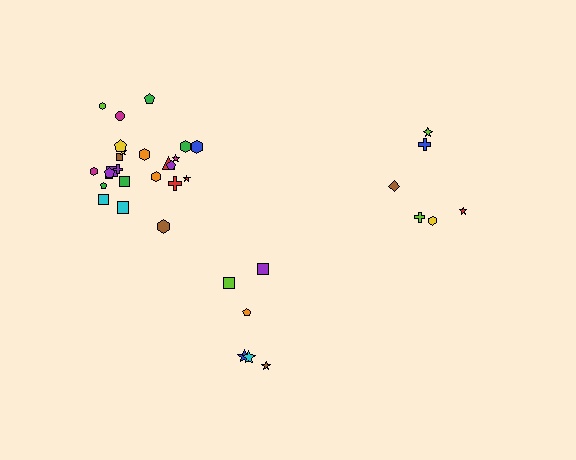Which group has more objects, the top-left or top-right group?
The top-left group.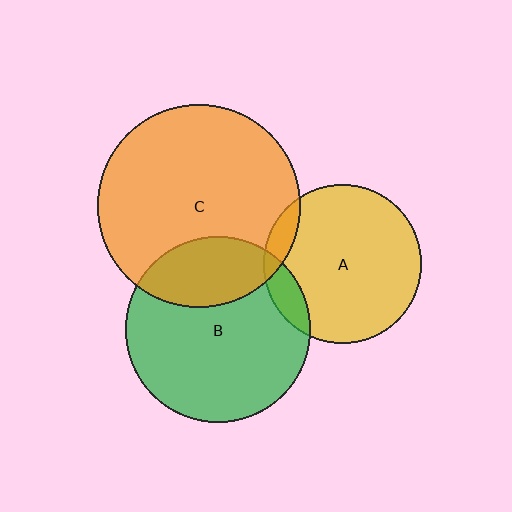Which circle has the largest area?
Circle C (orange).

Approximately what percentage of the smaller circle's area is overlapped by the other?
Approximately 10%.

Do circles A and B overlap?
Yes.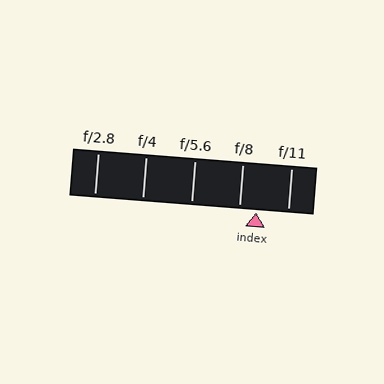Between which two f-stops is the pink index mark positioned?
The index mark is between f/8 and f/11.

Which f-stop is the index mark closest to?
The index mark is closest to f/8.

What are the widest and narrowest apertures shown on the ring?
The widest aperture shown is f/2.8 and the narrowest is f/11.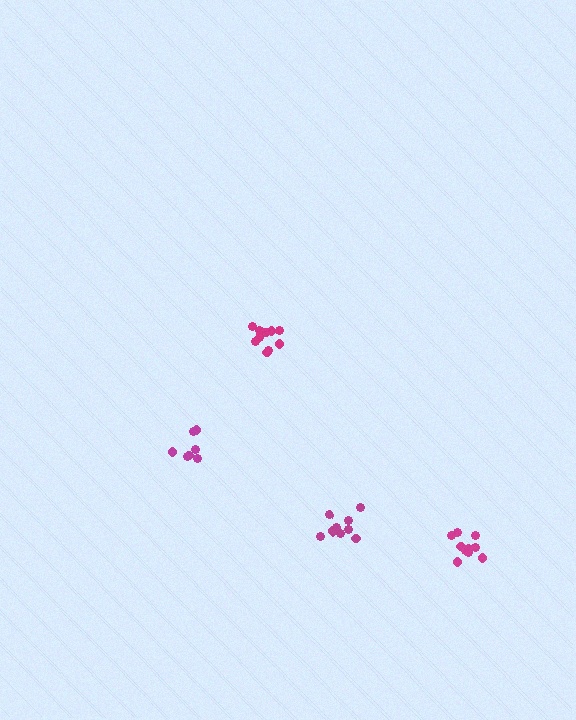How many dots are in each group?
Group 1: 9 dots, Group 2: 7 dots, Group 3: 10 dots, Group 4: 11 dots (37 total).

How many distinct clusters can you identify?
There are 4 distinct clusters.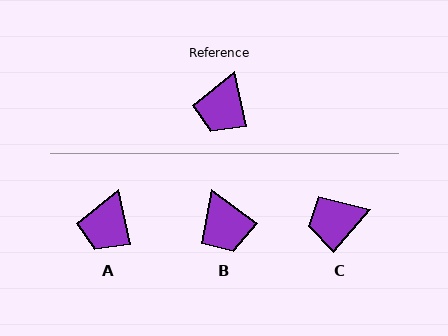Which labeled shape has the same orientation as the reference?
A.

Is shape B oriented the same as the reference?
No, it is off by about 40 degrees.